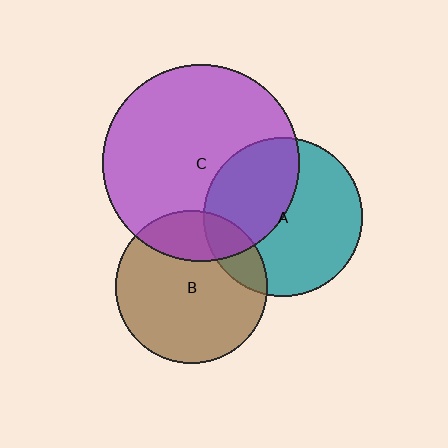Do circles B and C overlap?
Yes.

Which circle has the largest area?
Circle C (purple).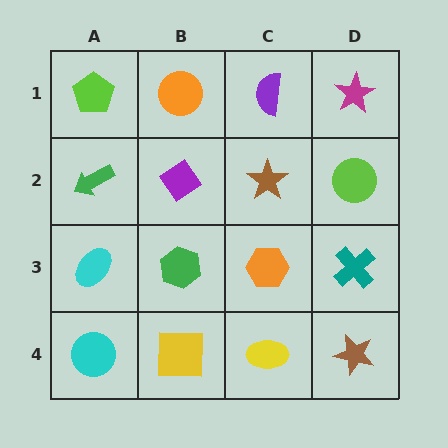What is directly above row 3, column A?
A green arrow.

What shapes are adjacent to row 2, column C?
A purple semicircle (row 1, column C), an orange hexagon (row 3, column C), a purple diamond (row 2, column B), a lime circle (row 2, column D).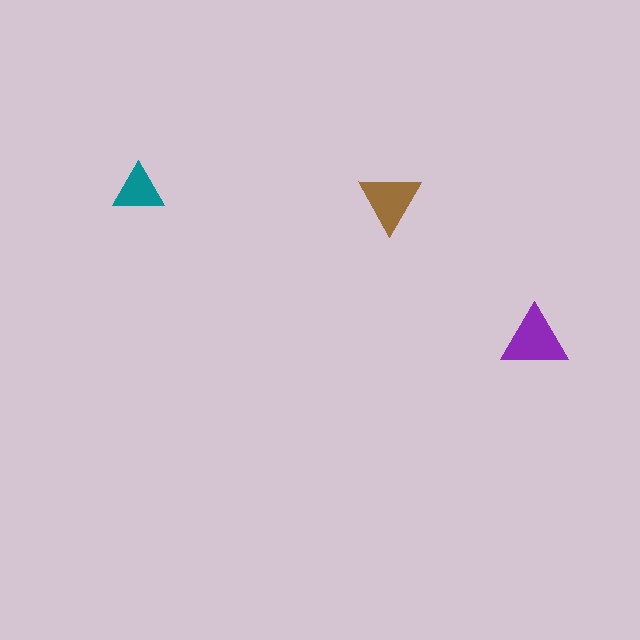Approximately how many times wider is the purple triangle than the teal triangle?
About 1.5 times wider.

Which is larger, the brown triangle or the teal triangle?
The brown one.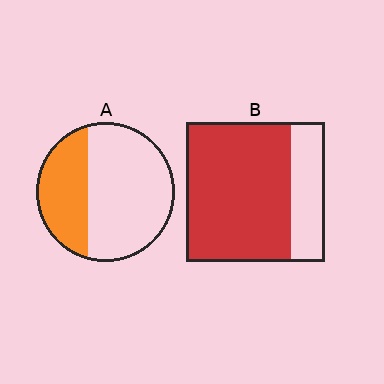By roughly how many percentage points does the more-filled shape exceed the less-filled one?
By roughly 40 percentage points (B over A).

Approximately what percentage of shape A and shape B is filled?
A is approximately 35% and B is approximately 75%.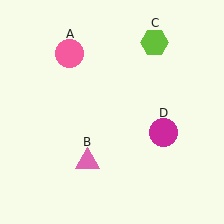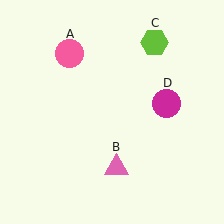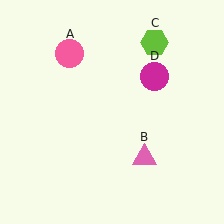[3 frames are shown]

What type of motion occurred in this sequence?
The pink triangle (object B), magenta circle (object D) rotated counterclockwise around the center of the scene.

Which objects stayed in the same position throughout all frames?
Pink circle (object A) and lime hexagon (object C) remained stationary.